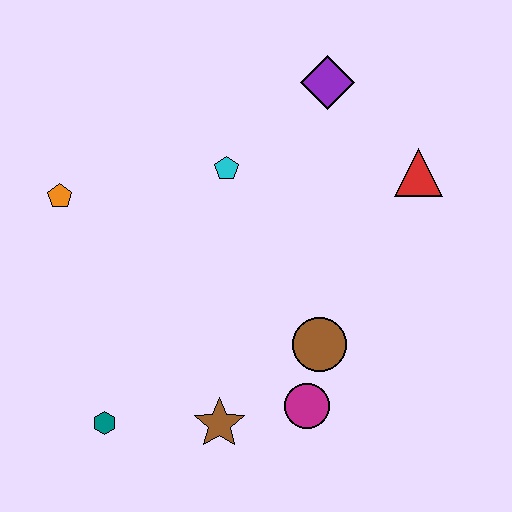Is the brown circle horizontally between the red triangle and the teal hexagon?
Yes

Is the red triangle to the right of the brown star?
Yes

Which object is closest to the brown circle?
The magenta circle is closest to the brown circle.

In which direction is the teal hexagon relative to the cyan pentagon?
The teal hexagon is below the cyan pentagon.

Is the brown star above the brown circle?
No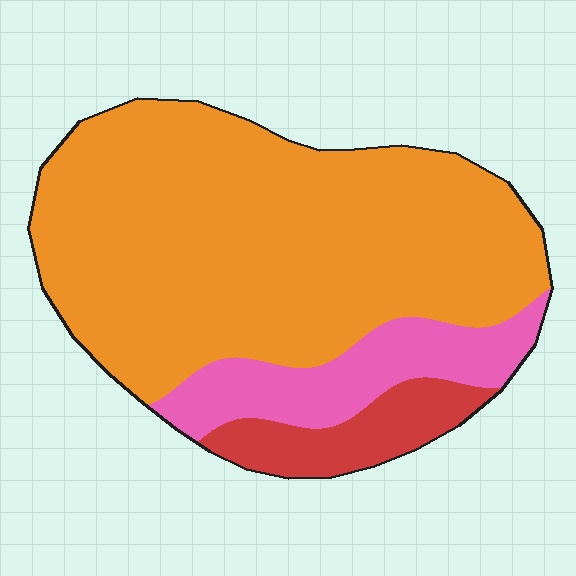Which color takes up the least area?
Red, at roughly 10%.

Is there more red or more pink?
Pink.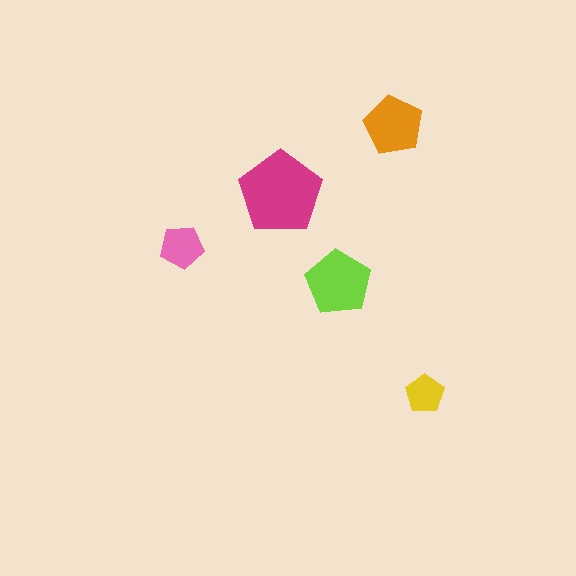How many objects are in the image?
There are 5 objects in the image.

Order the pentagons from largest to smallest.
the magenta one, the lime one, the orange one, the pink one, the yellow one.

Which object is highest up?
The orange pentagon is topmost.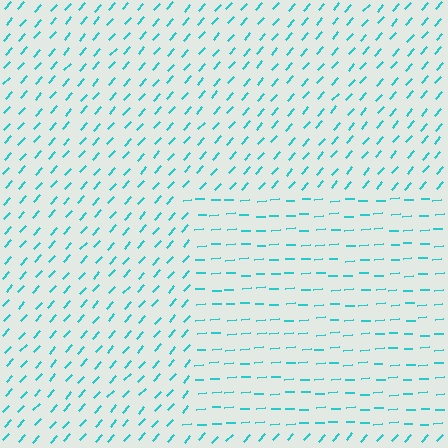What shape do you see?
I see a rectangle.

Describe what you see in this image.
The image is filled with small cyan line segments. A rectangle region in the image has lines oriented differently from the surrounding lines, creating a visible texture boundary.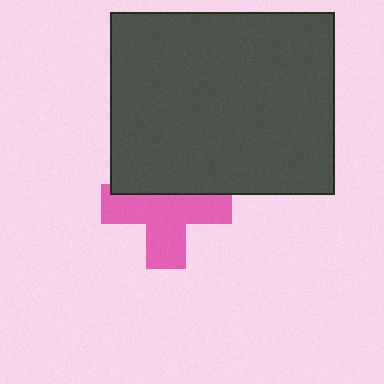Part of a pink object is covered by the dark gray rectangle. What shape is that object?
It is a cross.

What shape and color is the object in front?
The object in front is a dark gray rectangle.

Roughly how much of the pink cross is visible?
About half of it is visible (roughly 63%).